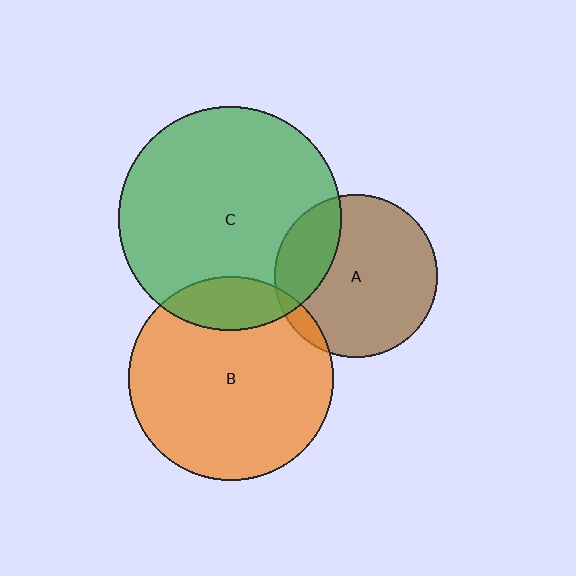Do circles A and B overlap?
Yes.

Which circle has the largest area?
Circle C (green).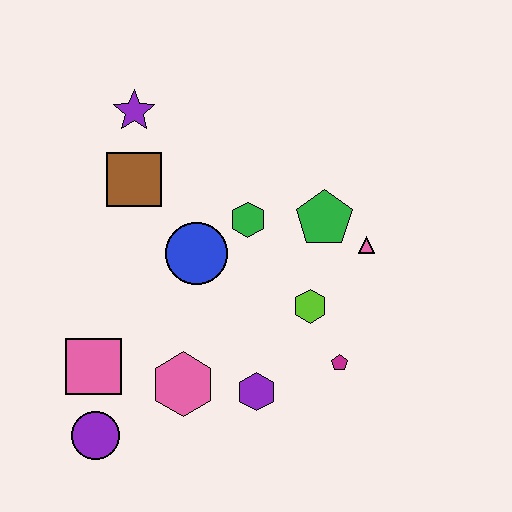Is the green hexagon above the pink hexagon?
Yes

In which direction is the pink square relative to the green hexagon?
The pink square is to the left of the green hexagon.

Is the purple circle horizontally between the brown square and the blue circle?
No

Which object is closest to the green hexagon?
The blue circle is closest to the green hexagon.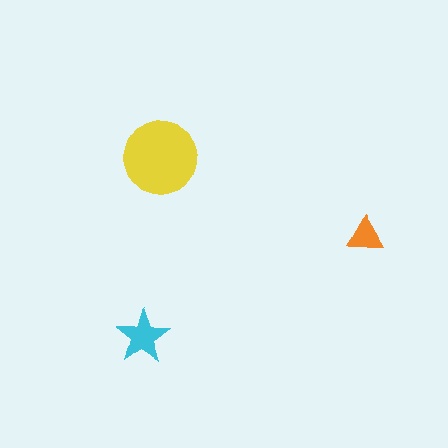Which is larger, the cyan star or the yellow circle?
The yellow circle.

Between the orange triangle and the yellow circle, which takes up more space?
The yellow circle.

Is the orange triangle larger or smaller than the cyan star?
Smaller.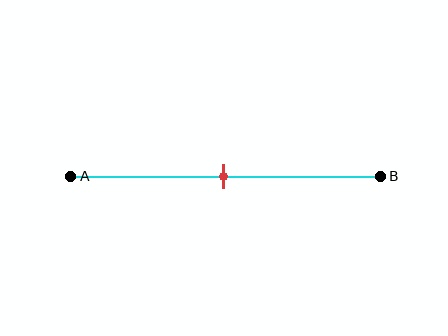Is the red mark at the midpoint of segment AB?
Yes, the mark is approximately at the midpoint.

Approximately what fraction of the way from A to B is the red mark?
The red mark is approximately 50% of the way from A to B.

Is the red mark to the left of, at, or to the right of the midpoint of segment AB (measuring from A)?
The red mark is approximately at the midpoint of segment AB.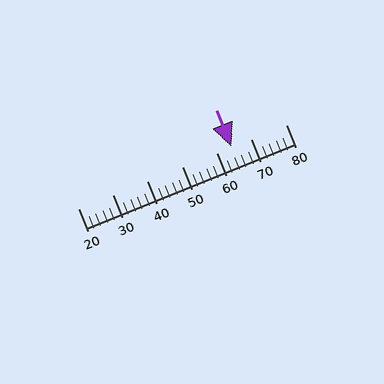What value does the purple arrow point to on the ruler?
The purple arrow points to approximately 64.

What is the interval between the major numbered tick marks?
The major tick marks are spaced 10 units apart.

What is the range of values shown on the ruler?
The ruler shows values from 20 to 80.